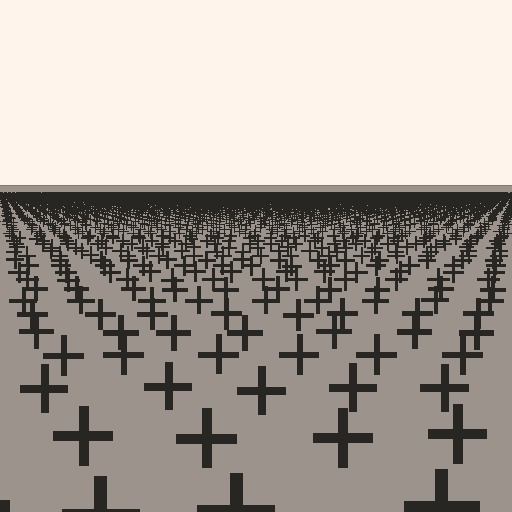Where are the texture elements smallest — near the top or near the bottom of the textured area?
Near the top.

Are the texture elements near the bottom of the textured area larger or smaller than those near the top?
Larger. Near the bottom, elements are closer to the viewer and appear at a bigger on-screen size.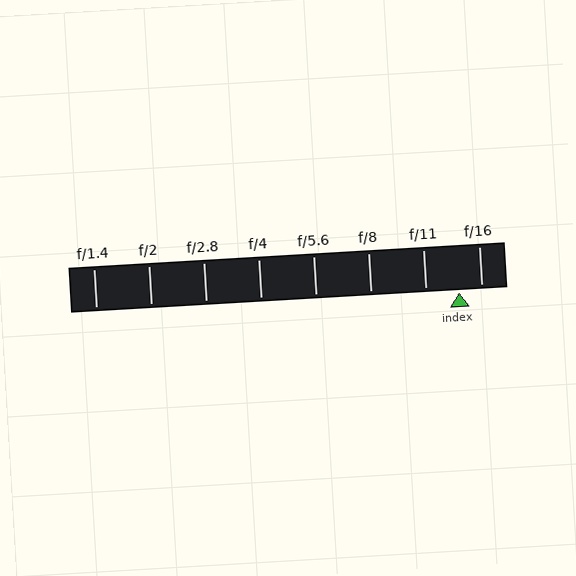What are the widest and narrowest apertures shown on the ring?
The widest aperture shown is f/1.4 and the narrowest is f/16.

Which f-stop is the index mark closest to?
The index mark is closest to f/16.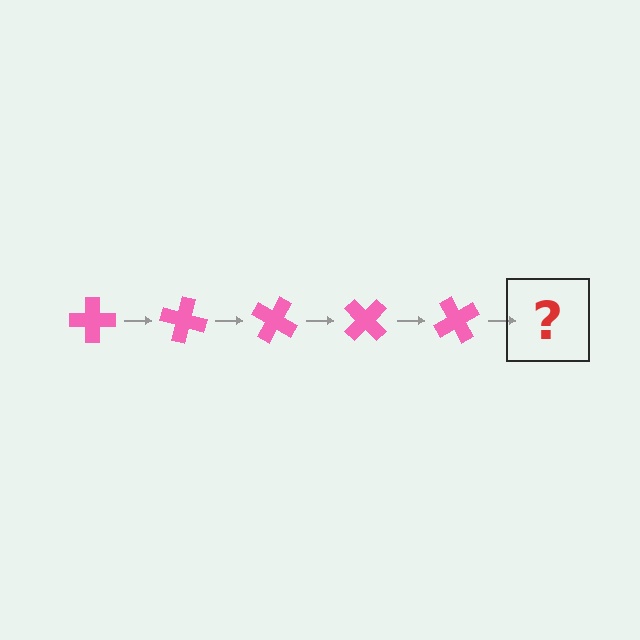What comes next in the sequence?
The next element should be a pink cross rotated 75 degrees.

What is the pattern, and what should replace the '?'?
The pattern is that the cross rotates 15 degrees each step. The '?' should be a pink cross rotated 75 degrees.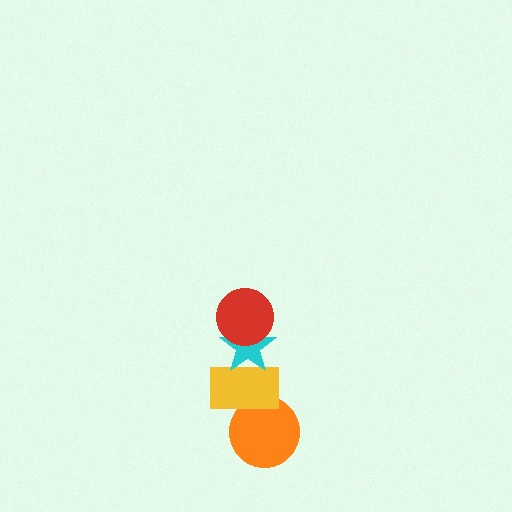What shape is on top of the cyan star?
The red circle is on top of the cyan star.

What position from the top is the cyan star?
The cyan star is 2nd from the top.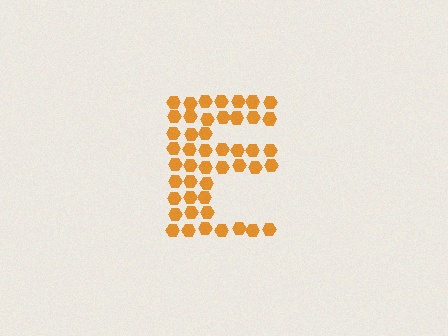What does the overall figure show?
The overall figure shows the letter E.